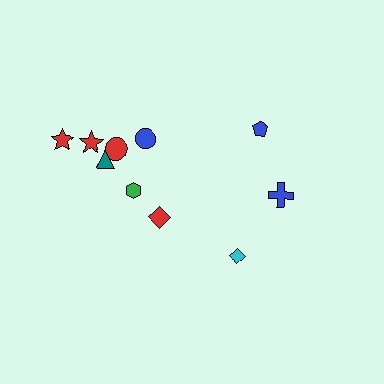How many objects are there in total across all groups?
There are 10 objects.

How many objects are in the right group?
There are 3 objects.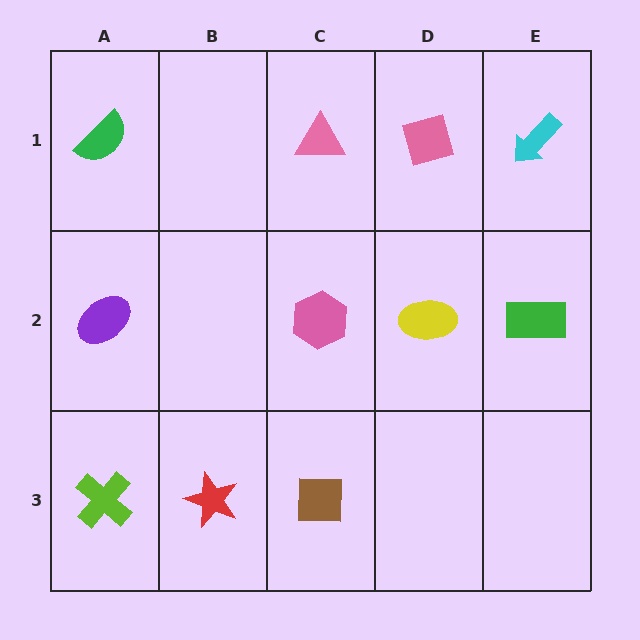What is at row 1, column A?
A green semicircle.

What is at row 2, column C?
A pink hexagon.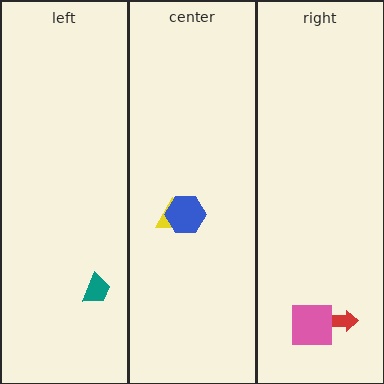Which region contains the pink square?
The right region.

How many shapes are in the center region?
2.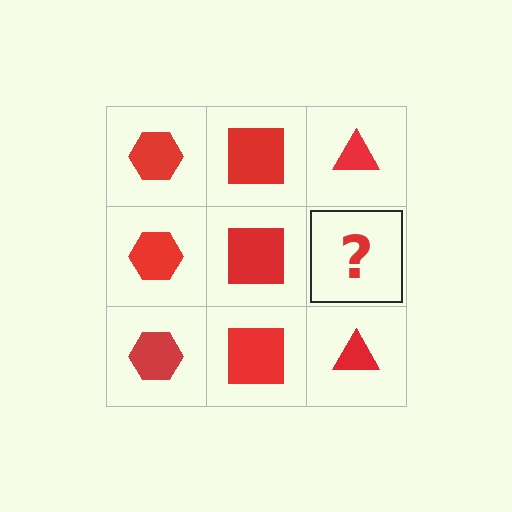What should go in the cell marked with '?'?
The missing cell should contain a red triangle.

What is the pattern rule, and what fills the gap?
The rule is that each column has a consistent shape. The gap should be filled with a red triangle.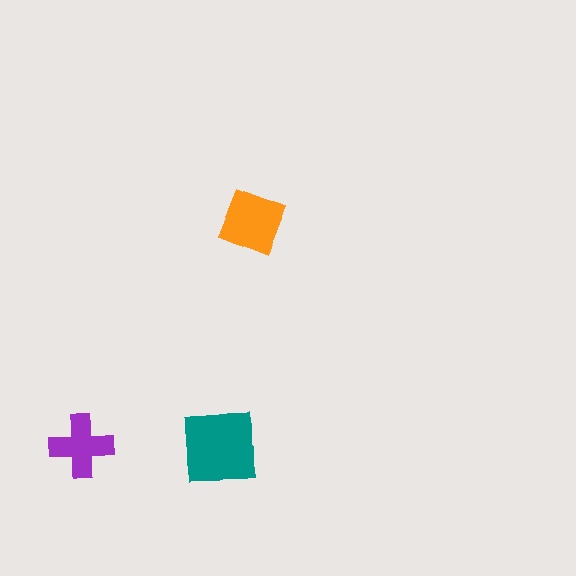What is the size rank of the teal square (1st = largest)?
1st.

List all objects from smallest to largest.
The purple cross, the orange square, the teal square.